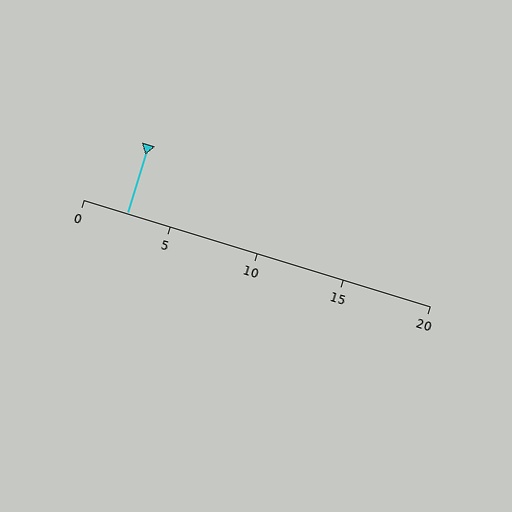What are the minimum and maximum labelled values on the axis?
The axis runs from 0 to 20.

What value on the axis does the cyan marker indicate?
The marker indicates approximately 2.5.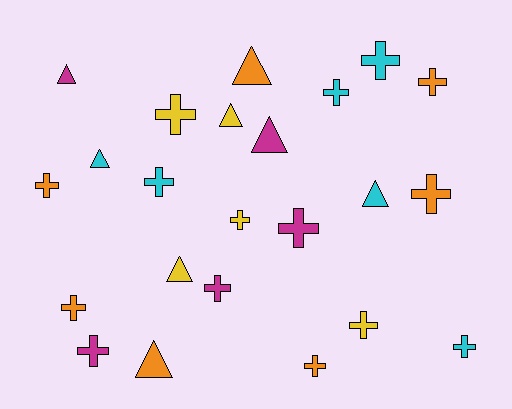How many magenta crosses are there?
There are 3 magenta crosses.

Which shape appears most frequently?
Cross, with 15 objects.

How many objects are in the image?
There are 23 objects.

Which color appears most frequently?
Orange, with 7 objects.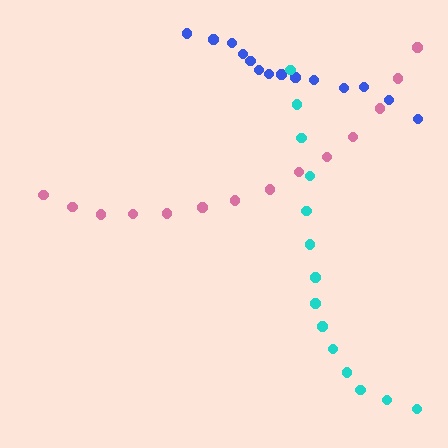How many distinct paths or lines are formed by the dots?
There are 3 distinct paths.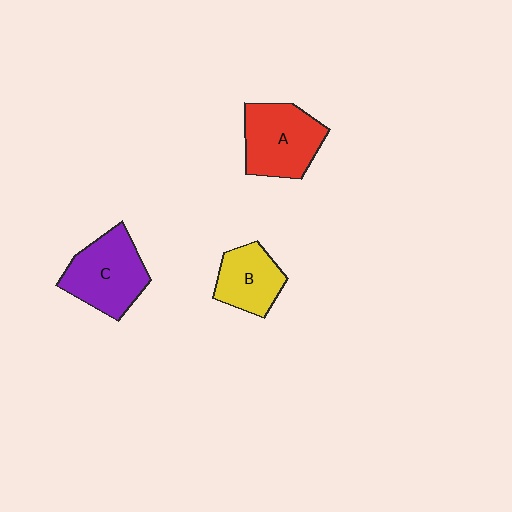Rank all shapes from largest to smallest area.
From largest to smallest: C (purple), A (red), B (yellow).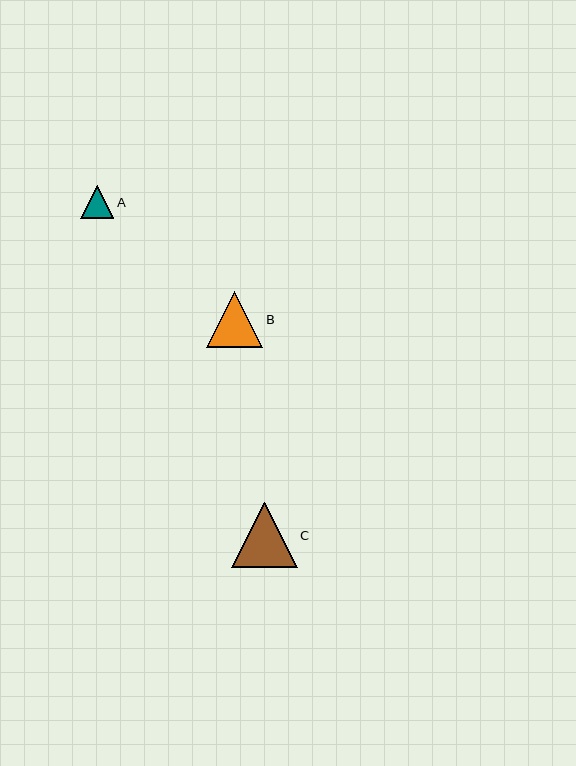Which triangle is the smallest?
Triangle A is the smallest with a size of approximately 33 pixels.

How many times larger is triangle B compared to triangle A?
Triangle B is approximately 1.7 times the size of triangle A.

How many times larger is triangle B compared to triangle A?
Triangle B is approximately 1.7 times the size of triangle A.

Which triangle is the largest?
Triangle C is the largest with a size of approximately 66 pixels.